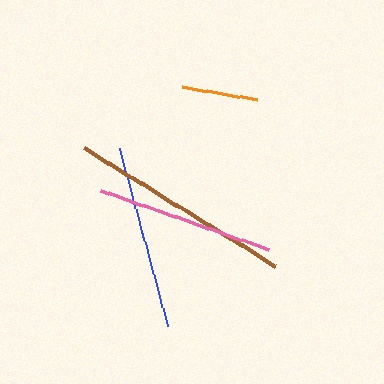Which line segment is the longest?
The brown line is the longest at approximately 226 pixels.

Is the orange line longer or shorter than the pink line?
The pink line is longer than the orange line.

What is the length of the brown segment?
The brown segment is approximately 226 pixels long.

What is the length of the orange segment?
The orange segment is approximately 76 pixels long.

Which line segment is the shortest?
The orange line is the shortest at approximately 76 pixels.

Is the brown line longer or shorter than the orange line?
The brown line is longer than the orange line.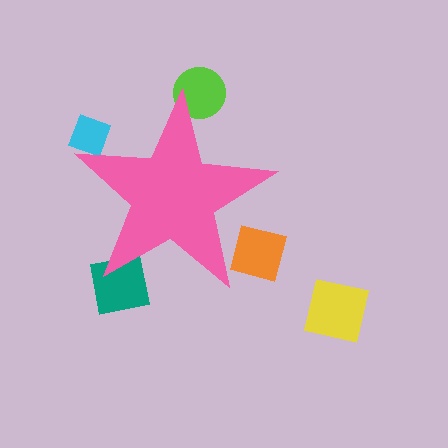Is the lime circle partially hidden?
Yes, the lime circle is partially hidden behind the pink star.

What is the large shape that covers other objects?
A pink star.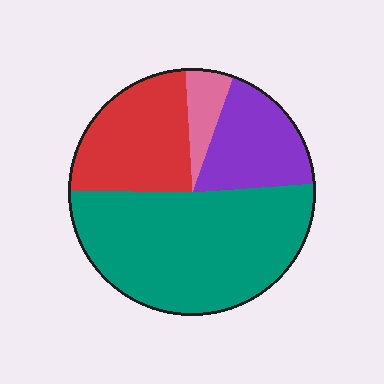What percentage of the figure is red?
Red covers around 25% of the figure.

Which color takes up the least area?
Pink, at roughly 5%.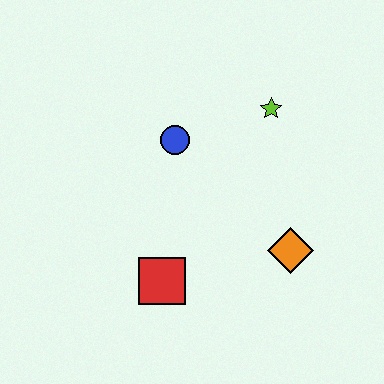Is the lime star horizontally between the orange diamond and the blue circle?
Yes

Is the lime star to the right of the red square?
Yes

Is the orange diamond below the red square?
No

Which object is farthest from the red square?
The lime star is farthest from the red square.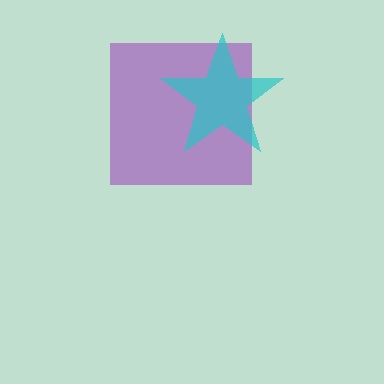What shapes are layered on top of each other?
The layered shapes are: a purple square, a cyan star.